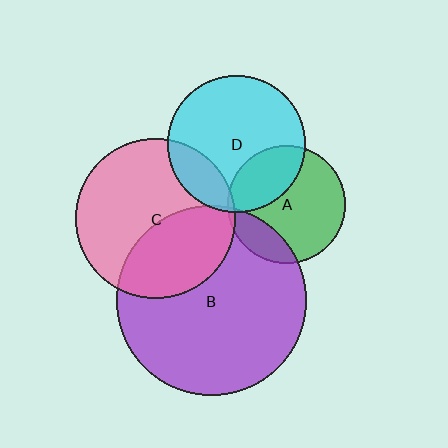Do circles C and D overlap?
Yes.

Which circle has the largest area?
Circle B (purple).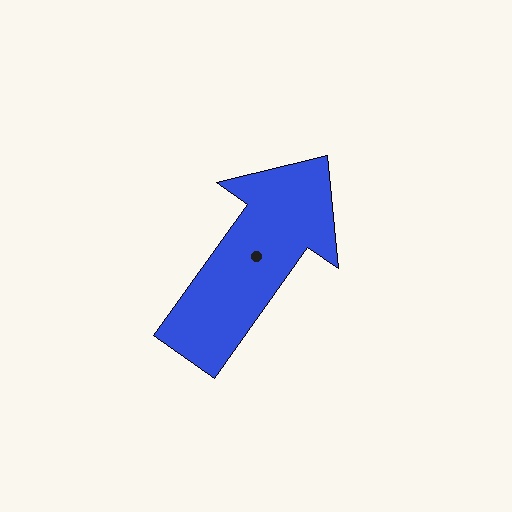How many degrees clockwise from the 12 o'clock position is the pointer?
Approximately 35 degrees.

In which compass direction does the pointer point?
Northeast.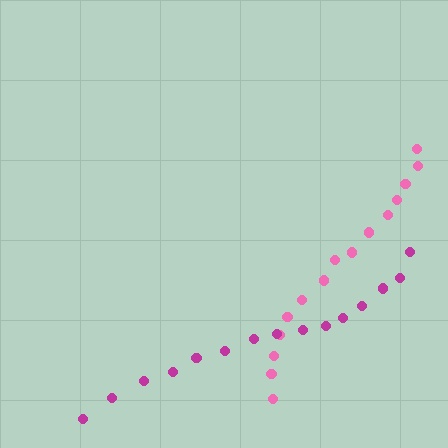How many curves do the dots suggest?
There are 2 distinct paths.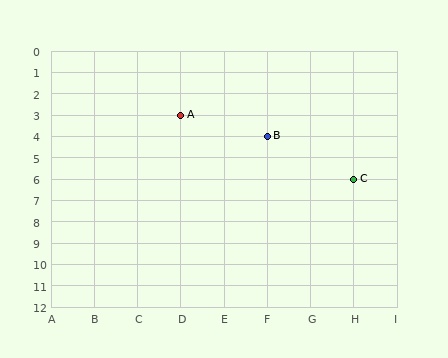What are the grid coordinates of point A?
Point A is at grid coordinates (D, 3).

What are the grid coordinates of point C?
Point C is at grid coordinates (H, 6).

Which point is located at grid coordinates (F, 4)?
Point B is at (F, 4).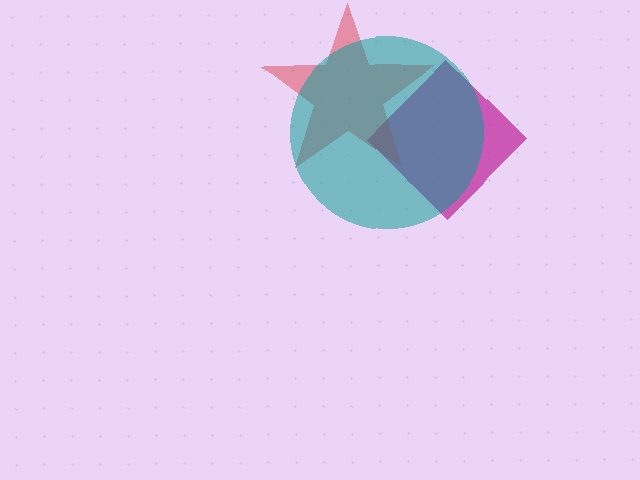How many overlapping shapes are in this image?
There are 3 overlapping shapes in the image.